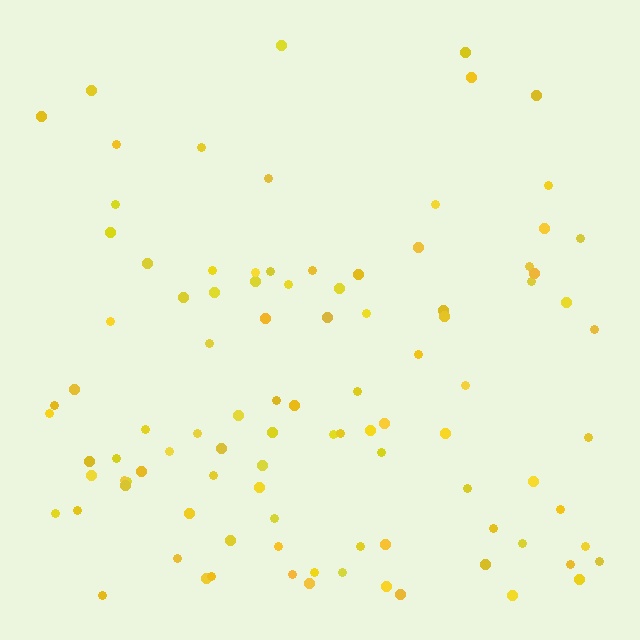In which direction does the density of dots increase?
From top to bottom, with the bottom side densest.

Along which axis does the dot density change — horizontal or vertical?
Vertical.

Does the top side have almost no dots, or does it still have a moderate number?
Still a moderate number, just noticeably fewer than the bottom.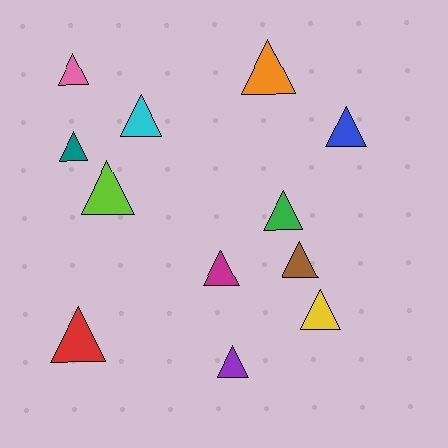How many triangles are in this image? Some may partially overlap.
There are 12 triangles.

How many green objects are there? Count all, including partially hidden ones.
There is 1 green object.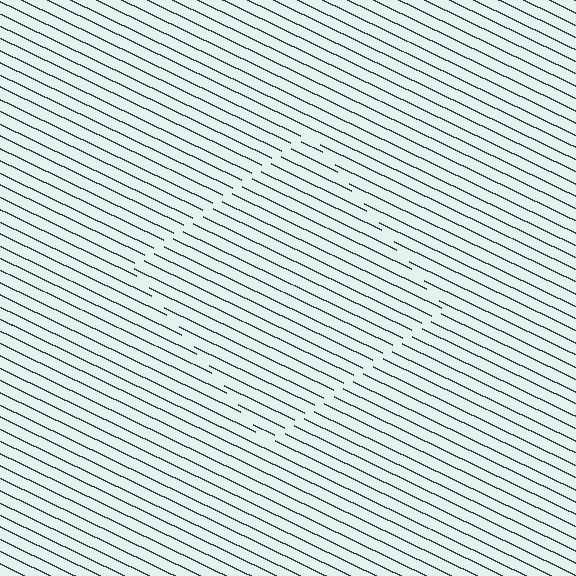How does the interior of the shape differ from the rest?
The interior of the shape contains the same grating, shifted by half a period — the contour is defined by the phase discontinuity where line-ends from the inner and outer gratings abut.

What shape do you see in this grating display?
An illusory square. The interior of the shape contains the same grating, shifted by half a period — the contour is defined by the phase discontinuity where line-ends from the inner and outer gratings abut.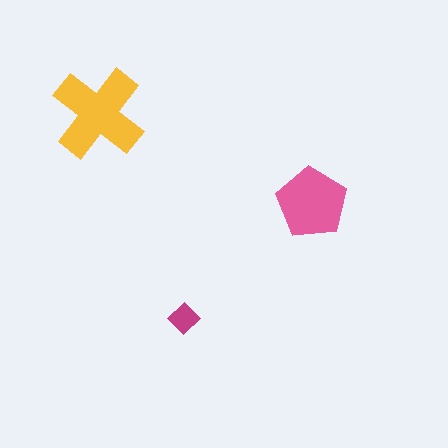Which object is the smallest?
The magenta diamond.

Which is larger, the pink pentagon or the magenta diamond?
The pink pentagon.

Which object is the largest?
The yellow cross.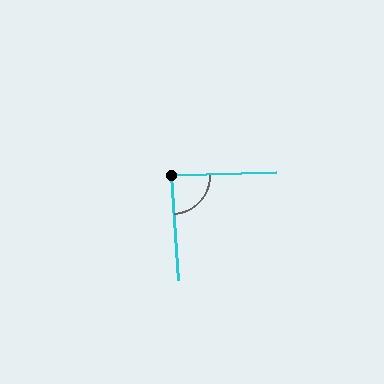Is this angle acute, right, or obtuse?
It is approximately a right angle.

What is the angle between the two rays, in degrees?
Approximately 88 degrees.